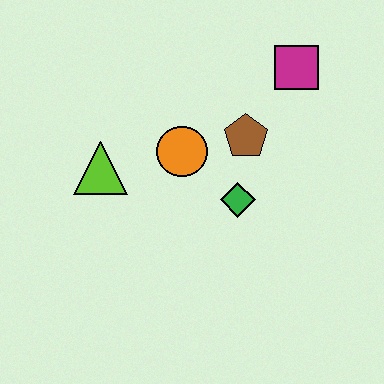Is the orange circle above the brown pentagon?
No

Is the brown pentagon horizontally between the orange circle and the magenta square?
Yes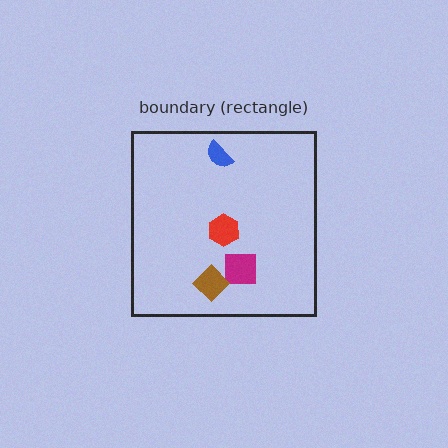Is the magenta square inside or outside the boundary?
Inside.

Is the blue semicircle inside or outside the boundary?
Inside.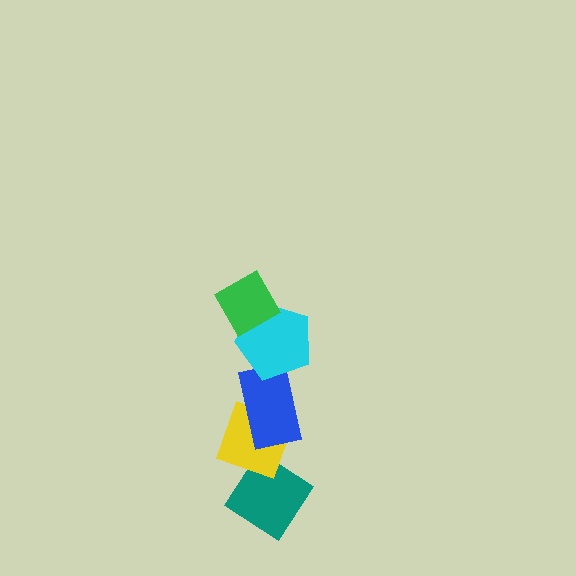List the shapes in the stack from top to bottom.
From top to bottom: the green diamond, the cyan pentagon, the blue rectangle, the yellow diamond, the teal diamond.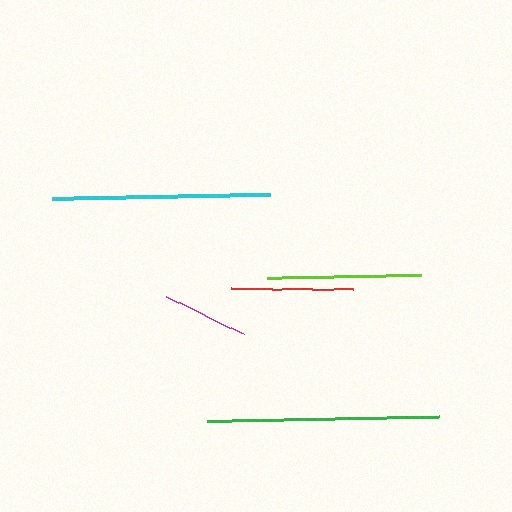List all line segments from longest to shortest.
From longest to shortest: green, cyan, lime, red, magenta.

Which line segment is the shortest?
The magenta line is the shortest at approximately 87 pixels.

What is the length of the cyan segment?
The cyan segment is approximately 219 pixels long.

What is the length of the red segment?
The red segment is approximately 123 pixels long.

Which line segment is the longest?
The green line is the longest at approximately 233 pixels.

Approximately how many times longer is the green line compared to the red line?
The green line is approximately 1.9 times the length of the red line.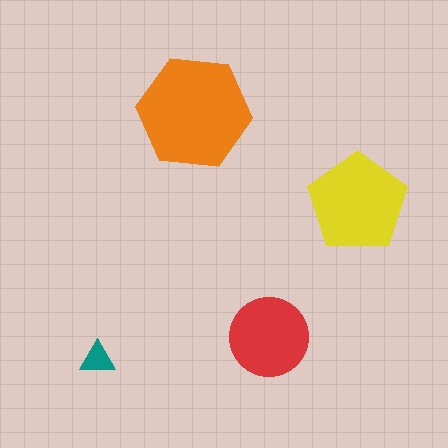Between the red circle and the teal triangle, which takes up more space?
The red circle.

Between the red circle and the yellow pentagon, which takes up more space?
The yellow pentagon.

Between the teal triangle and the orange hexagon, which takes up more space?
The orange hexagon.